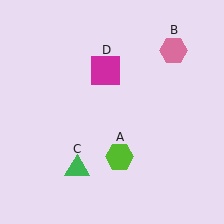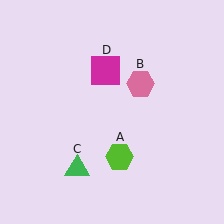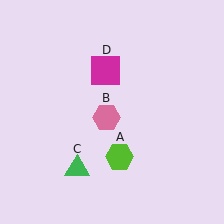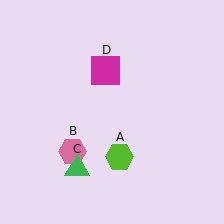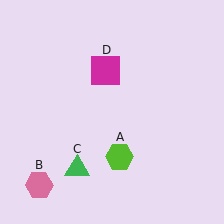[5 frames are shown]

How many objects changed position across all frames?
1 object changed position: pink hexagon (object B).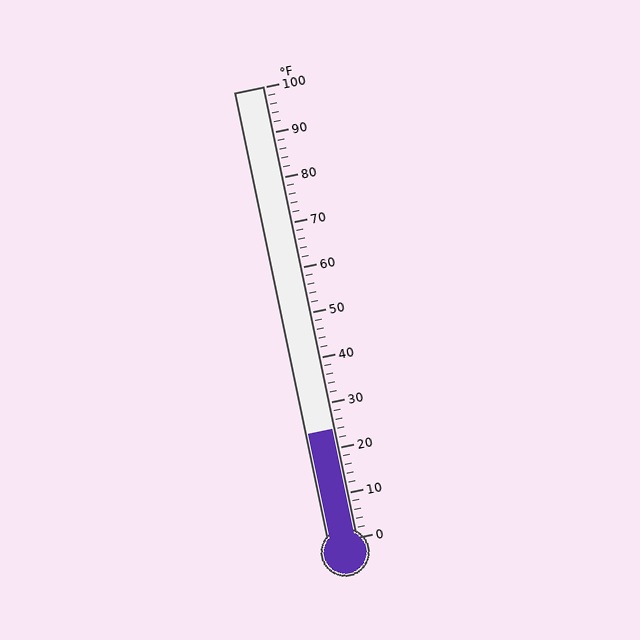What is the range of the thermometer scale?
The thermometer scale ranges from 0°F to 100°F.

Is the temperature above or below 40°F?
The temperature is below 40°F.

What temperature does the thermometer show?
The thermometer shows approximately 24°F.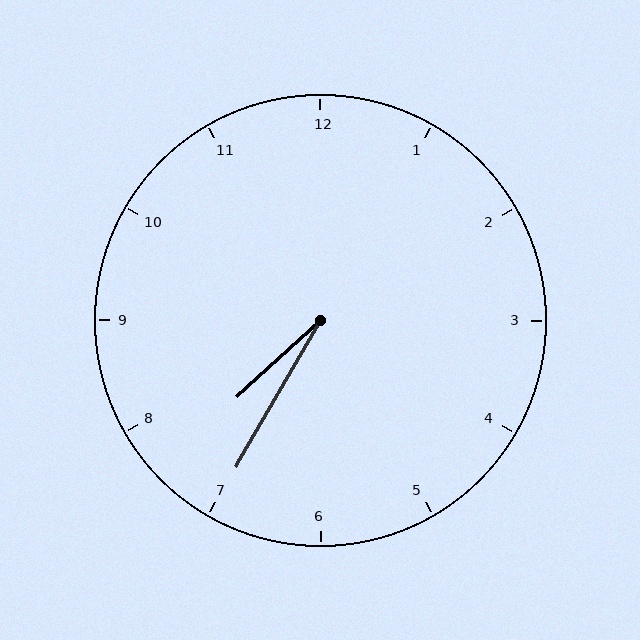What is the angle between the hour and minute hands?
Approximately 18 degrees.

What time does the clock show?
7:35.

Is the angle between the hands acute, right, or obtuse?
It is acute.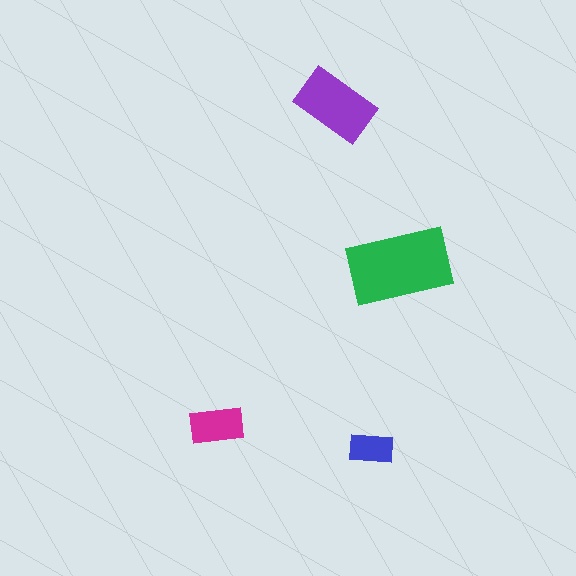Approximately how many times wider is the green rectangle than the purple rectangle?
About 1.5 times wider.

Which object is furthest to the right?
The green rectangle is rightmost.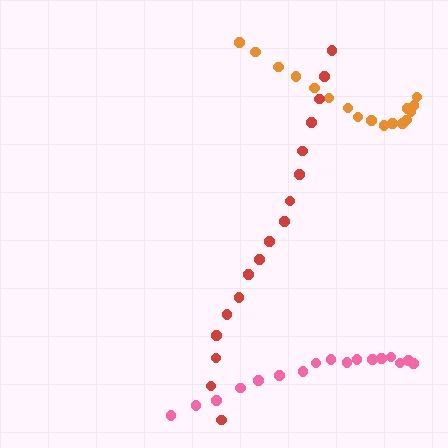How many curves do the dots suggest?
There are 3 distinct paths.